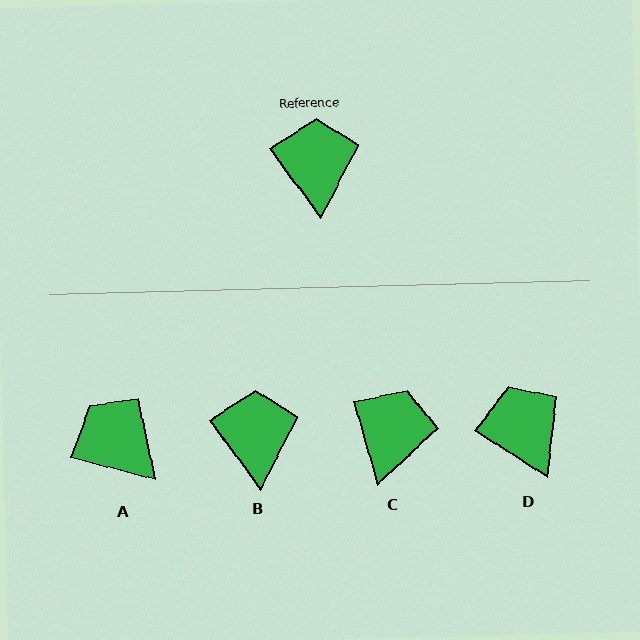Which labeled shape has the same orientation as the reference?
B.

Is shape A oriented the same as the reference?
No, it is off by about 39 degrees.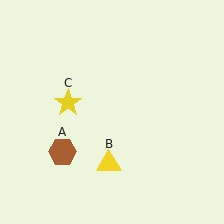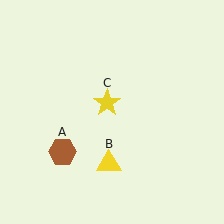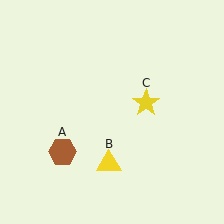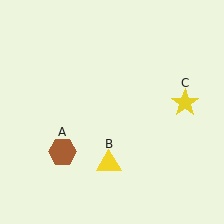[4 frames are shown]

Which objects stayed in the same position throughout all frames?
Brown hexagon (object A) and yellow triangle (object B) remained stationary.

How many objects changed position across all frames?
1 object changed position: yellow star (object C).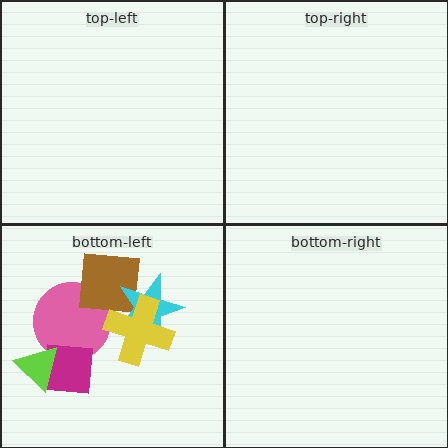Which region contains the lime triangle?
The bottom-left region.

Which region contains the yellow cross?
The bottom-left region.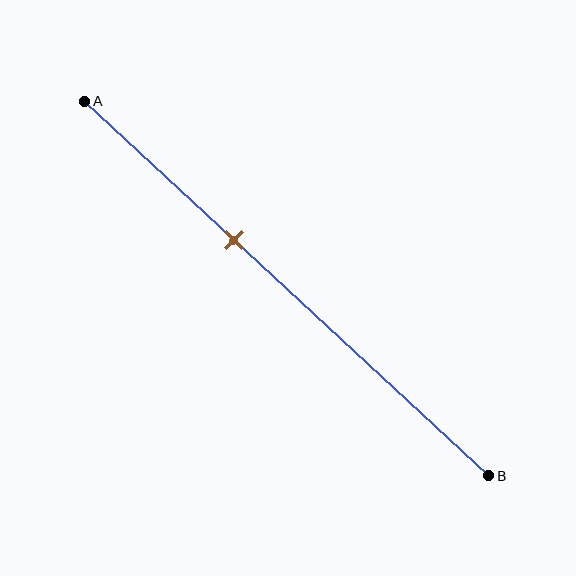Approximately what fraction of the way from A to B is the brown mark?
The brown mark is approximately 35% of the way from A to B.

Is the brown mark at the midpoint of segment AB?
No, the mark is at about 35% from A, not at the 50% midpoint.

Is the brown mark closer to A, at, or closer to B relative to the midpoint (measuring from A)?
The brown mark is closer to point A than the midpoint of segment AB.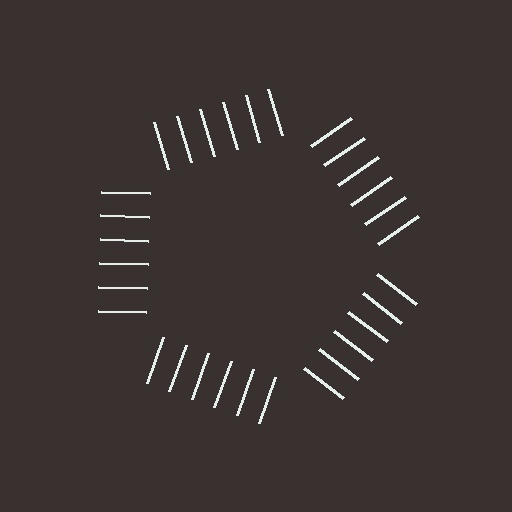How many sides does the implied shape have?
5 sides — the line-ends trace a pentagon.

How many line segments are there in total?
30 — 6 along each of the 5 edges.